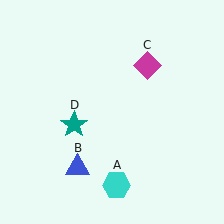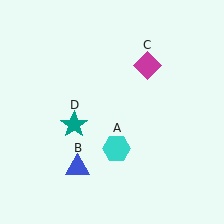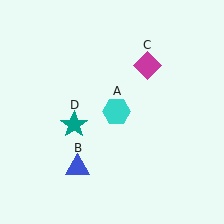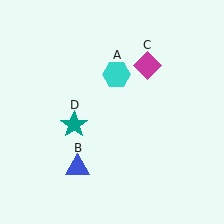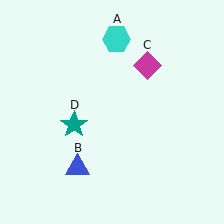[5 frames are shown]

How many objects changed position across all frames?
1 object changed position: cyan hexagon (object A).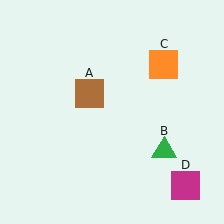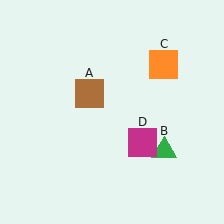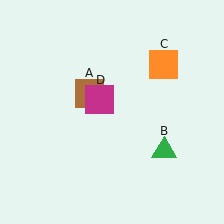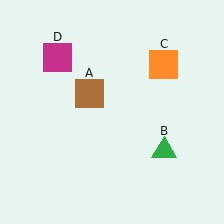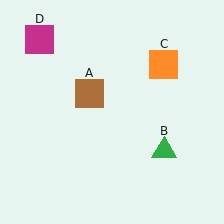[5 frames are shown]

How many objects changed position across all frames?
1 object changed position: magenta square (object D).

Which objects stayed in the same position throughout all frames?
Brown square (object A) and green triangle (object B) and orange square (object C) remained stationary.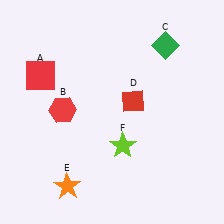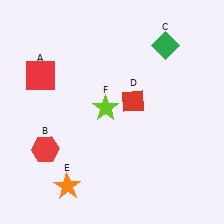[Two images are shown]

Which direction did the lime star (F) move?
The lime star (F) moved up.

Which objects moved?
The objects that moved are: the red hexagon (B), the lime star (F).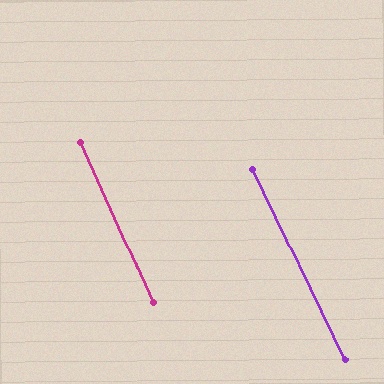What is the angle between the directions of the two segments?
Approximately 2 degrees.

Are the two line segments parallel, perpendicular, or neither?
Parallel — their directions differ by only 1.6°.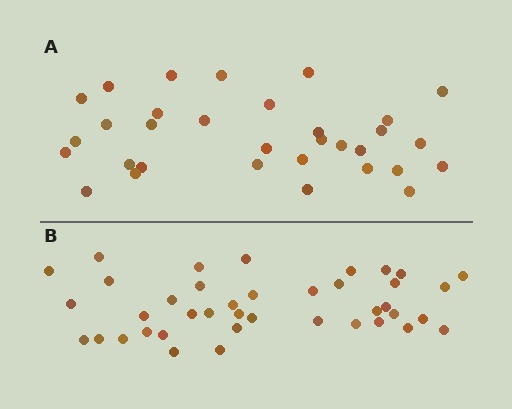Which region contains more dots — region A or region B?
Region B (the bottom region) has more dots.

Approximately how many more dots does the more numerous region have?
Region B has roughly 8 or so more dots than region A.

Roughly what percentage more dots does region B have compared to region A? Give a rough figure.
About 25% more.